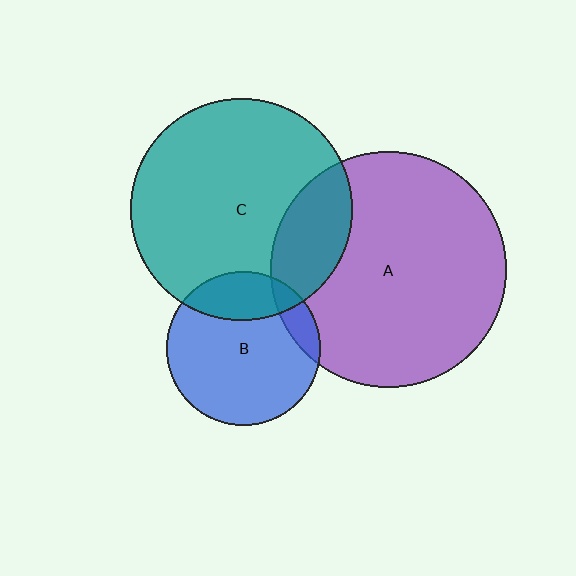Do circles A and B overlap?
Yes.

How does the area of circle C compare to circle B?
Approximately 2.1 times.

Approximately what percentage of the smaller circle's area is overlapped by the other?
Approximately 10%.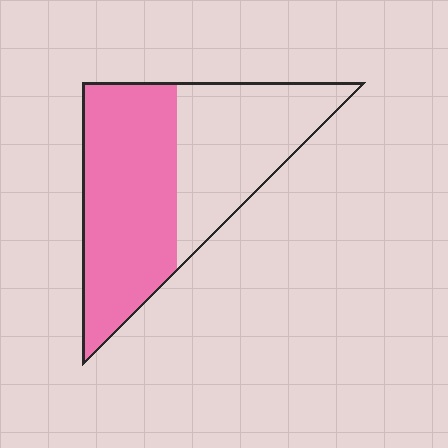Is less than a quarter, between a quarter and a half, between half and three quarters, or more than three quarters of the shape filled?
Between half and three quarters.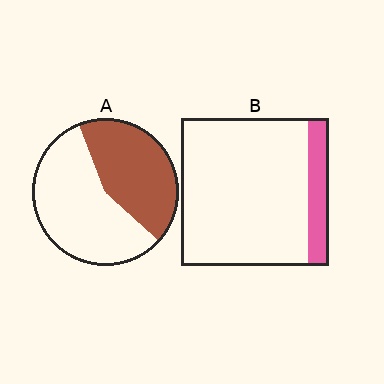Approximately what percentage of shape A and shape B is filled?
A is approximately 45% and B is approximately 15%.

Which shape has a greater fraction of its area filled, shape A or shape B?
Shape A.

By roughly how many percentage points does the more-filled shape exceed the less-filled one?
By roughly 30 percentage points (A over B).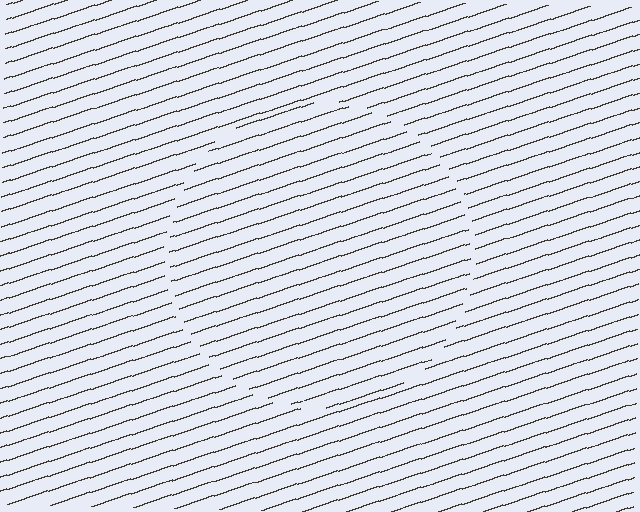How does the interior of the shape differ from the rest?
The interior of the shape contains the same grating, shifted by half a period — the contour is defined by the phase discontinuity where line-ends from the inner and outer gratings abut.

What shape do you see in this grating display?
An illusory circle. The interior of the shape contains the same grating, shifted by half a period — the contour is defined by the phase discontinuity where line-ends from the inner and outer gratings abut.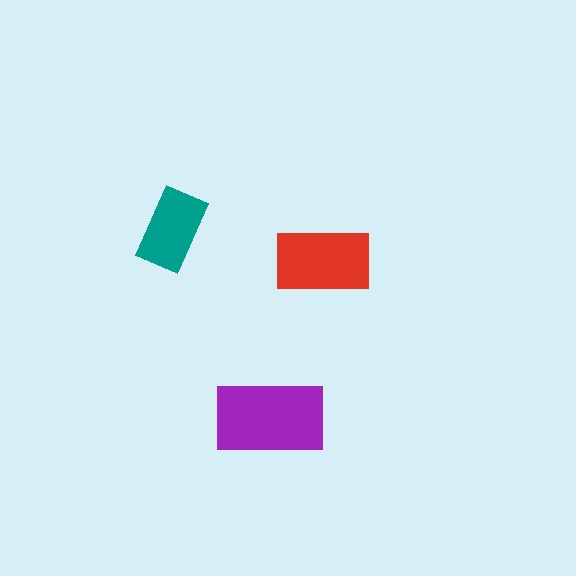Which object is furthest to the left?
The teal rectangle is leftmost.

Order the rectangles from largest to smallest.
the purple one, the red one, the teal one.